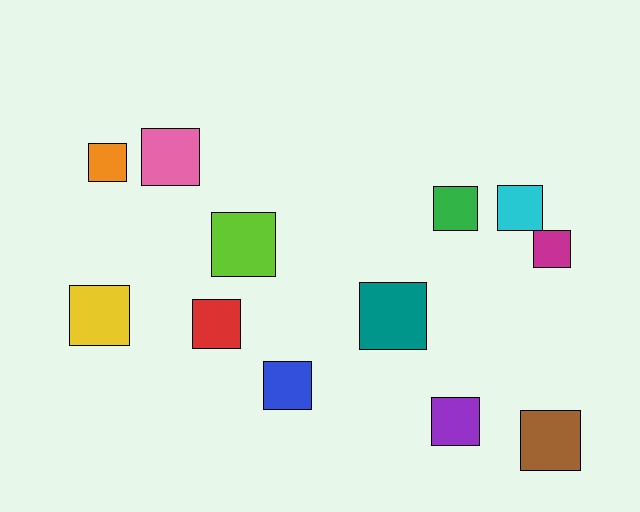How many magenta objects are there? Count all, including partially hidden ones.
There is 1 magenta object.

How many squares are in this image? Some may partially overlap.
There are 12 squares.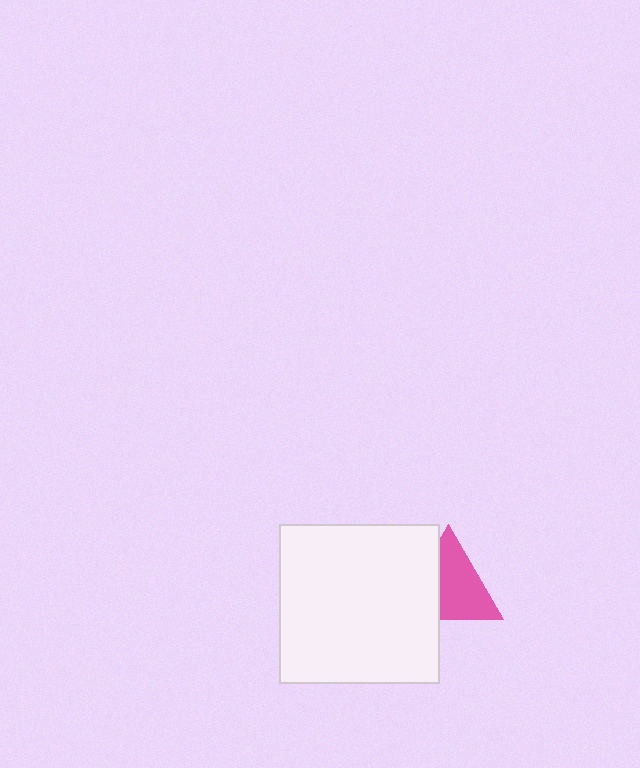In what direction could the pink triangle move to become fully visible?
The pink triangle could move right. That would shift it out from behind the white square entirely.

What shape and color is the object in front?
The object in front is a white square.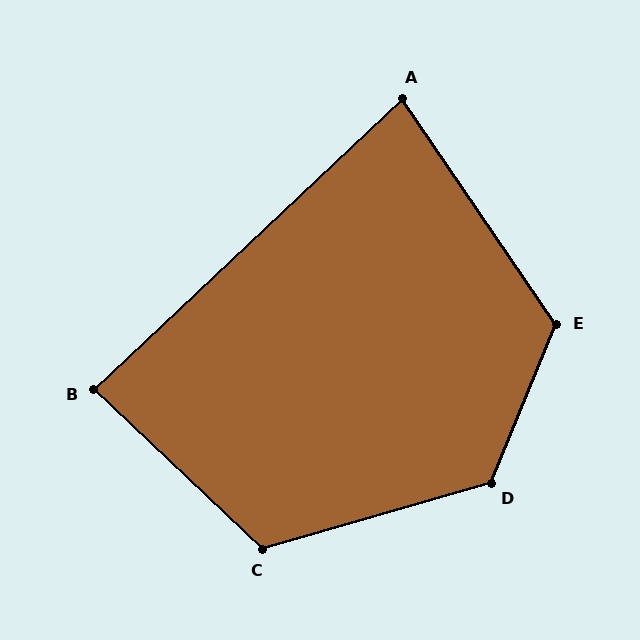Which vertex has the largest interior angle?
D, at approximately 128 degrees.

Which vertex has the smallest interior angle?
A, at approximately 81 degrees.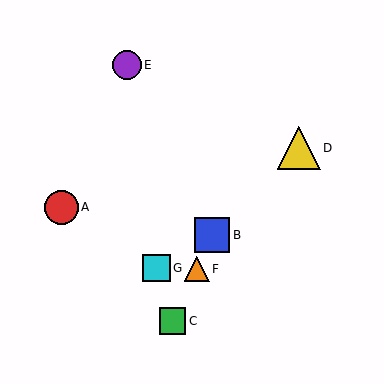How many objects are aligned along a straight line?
3 objects (B, C, F) are aligned along a straight line.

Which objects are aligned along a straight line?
Objects B, C, F are aligned along a straight line.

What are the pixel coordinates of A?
Object A is at (61, 207).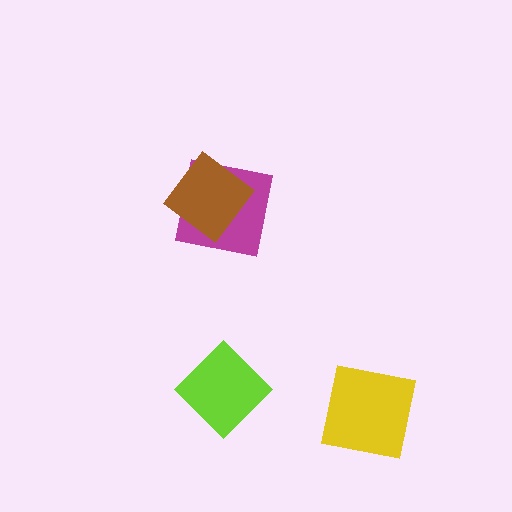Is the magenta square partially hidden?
Yes, it is partially covered by another shape.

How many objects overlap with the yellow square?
0 objects overlap with the yellow square.